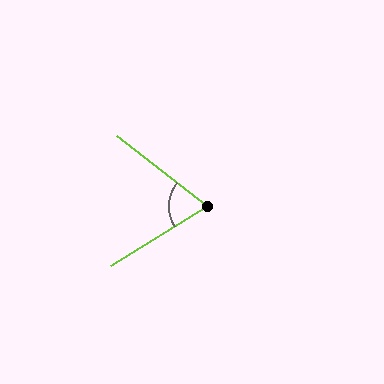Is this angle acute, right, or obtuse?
It is acute.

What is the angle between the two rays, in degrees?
Approximately 70 degrees.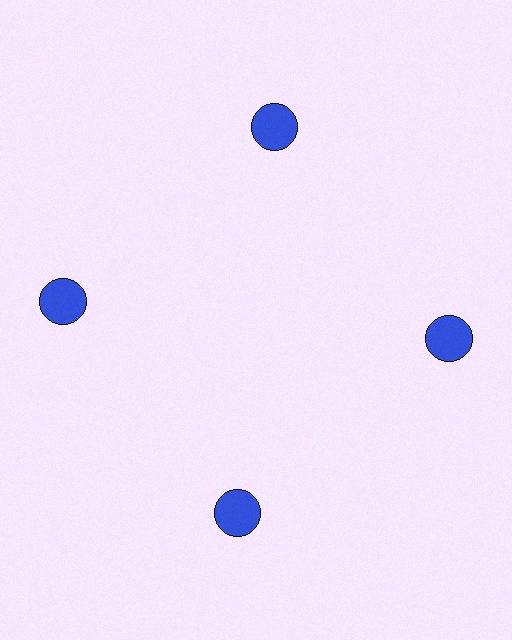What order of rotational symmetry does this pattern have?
This pattern has 4-fold rotational symmetry.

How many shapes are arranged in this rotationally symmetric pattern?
There are 4 shapes, arranged in 4 groups of 1.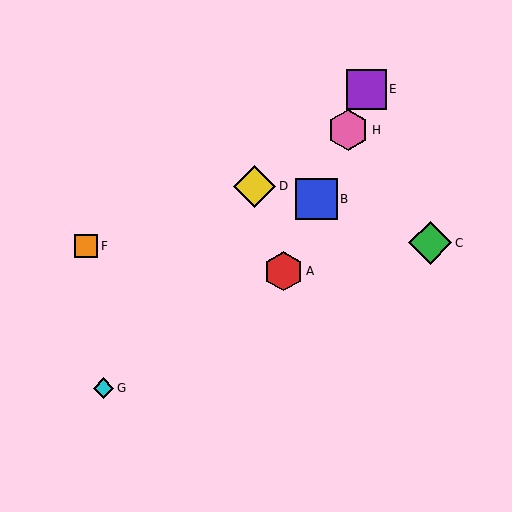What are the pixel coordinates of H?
Object H is at (348, 130).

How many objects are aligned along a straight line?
4 objects (A, B, E, H) are aligned along a straight line.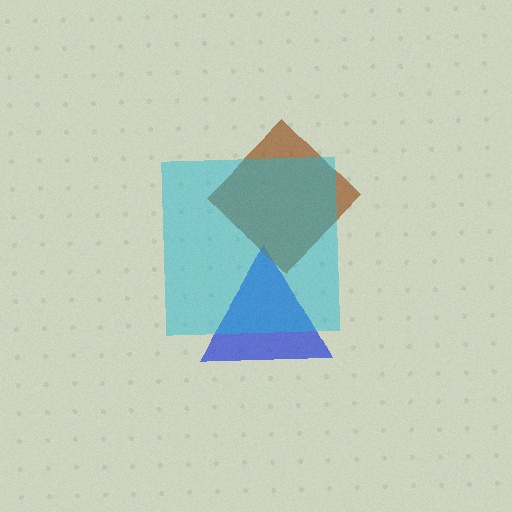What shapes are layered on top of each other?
The layered shapes are: a blue triangle, a brown diamond, a cyan square.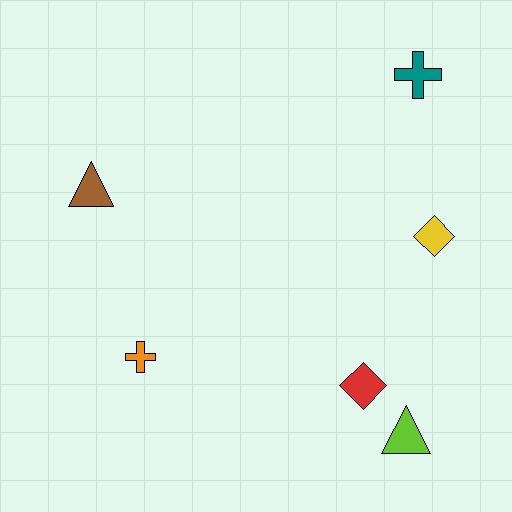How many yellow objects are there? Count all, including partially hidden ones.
There is 1 yellow object.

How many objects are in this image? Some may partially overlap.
There are 6 objects.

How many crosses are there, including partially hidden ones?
There are 2 crosses.